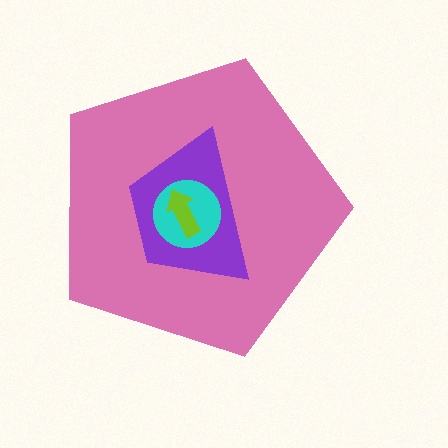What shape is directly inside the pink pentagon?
The purple trapezoid.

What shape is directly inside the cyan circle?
The lime arrow.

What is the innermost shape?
The lime arrow.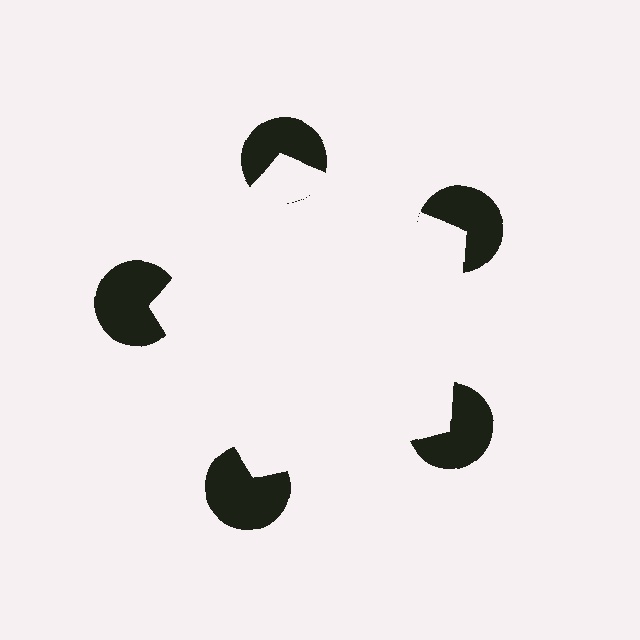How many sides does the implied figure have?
5 sides.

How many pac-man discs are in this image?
There are 5 — one at each vertex of the illusory pentagon.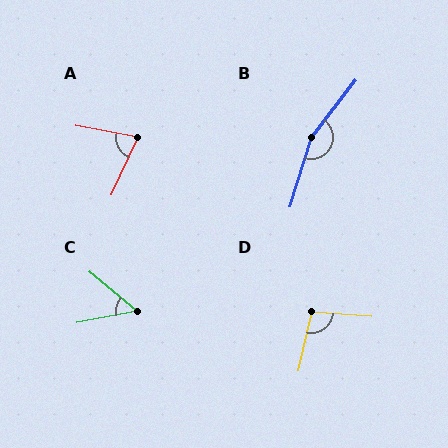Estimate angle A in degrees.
Approximately 75 degrees.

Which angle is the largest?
B, at approximately 159 degrees.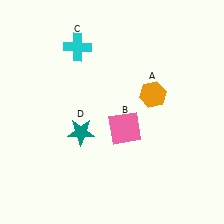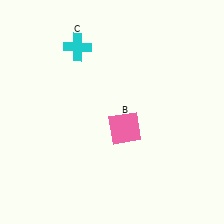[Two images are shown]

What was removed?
The teal star (D), the orange hexagon (A) were removed in Image 2.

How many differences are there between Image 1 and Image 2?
There are 2 differences between the two images.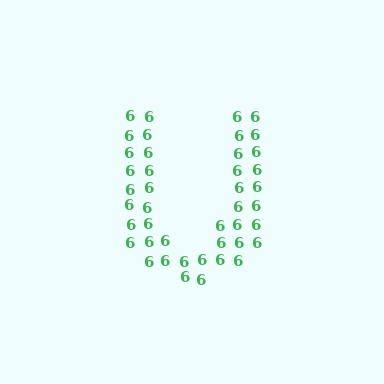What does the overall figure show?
The overall figure shows the letter U.